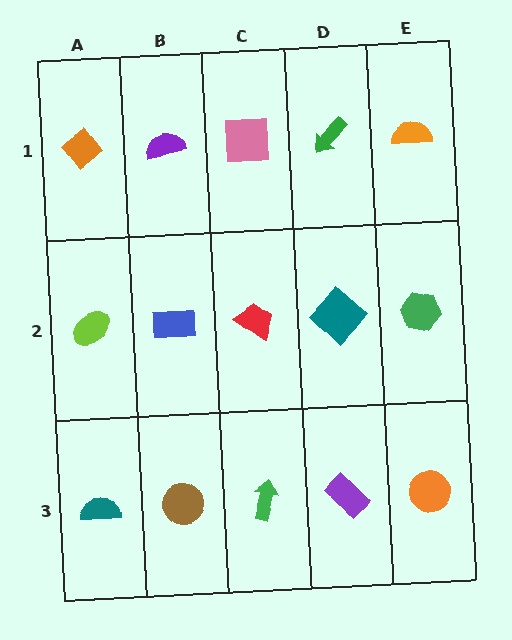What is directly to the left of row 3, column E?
A purple rectangle.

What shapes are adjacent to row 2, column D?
A green arrow (row 1, column D), a purple rectangle (row 3, column D), a red trapezoid (row 2, column C), a green hexagon (row 2, column E).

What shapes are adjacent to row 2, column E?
An orange semicircle (row 1, column E), an orange circle (row 3, column E), a teal diamond (row 2, column D).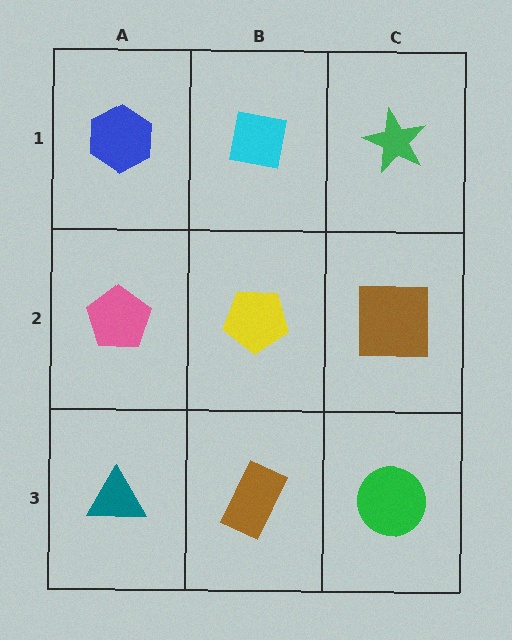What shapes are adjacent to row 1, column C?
A brown square (row 2, column C), a cyan square (row 1, column B).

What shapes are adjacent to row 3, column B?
A yellow pentagon (row 2, column B), a teal triangle (row 3, column A), a green circle (row 3, column C).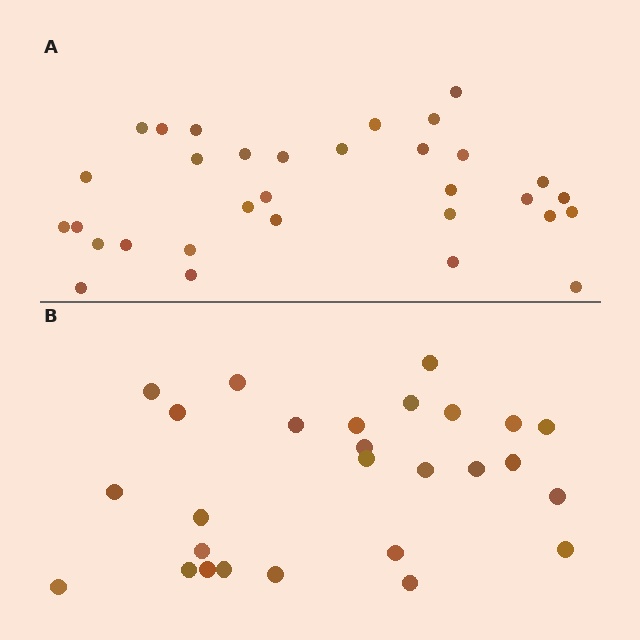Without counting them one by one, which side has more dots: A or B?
Region A (the top region) has more dots.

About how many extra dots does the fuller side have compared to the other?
Region A has about 5 more dots than region B.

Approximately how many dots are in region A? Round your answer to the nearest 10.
About 30 dots. (The exact count is 32, which rounds to 30.)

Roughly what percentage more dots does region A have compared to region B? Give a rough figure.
About 20% more.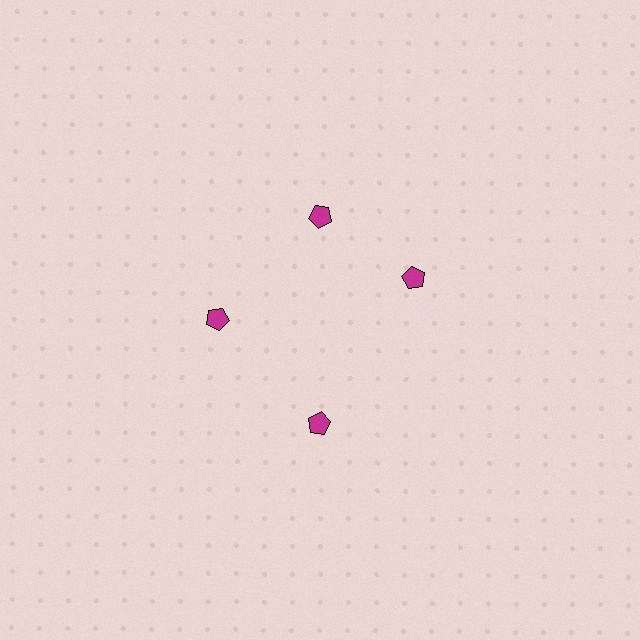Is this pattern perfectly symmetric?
No. The 4 magenta pentagons are arranged in a ring, but one element near the 3 o'clock position is rotated out of alignment along the ring, breaking the 4-fold rotational symmetry.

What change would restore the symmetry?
The symmetry would be restored by rotating it back into even spacing with its neighbors so that all 4 pentagons sit at equal angles and equal distance from the center.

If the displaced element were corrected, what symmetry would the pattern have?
It would have 4-fold rotational symmetry — the pattern would map onto itself every 90 degrees.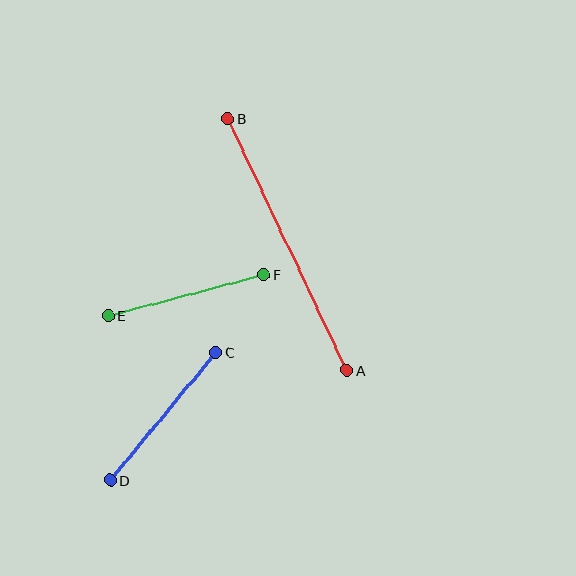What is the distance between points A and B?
The distance is approximately 278 pixels.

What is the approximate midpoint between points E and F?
The midpoint is at approximately (186, 295) pixels.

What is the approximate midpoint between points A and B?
The midpoint is at approximately (287, 244) pixels.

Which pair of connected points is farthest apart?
Points A and B are farthest apart.